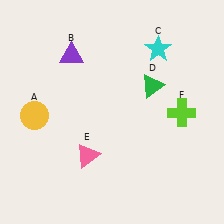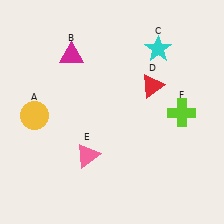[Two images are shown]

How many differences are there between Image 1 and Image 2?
There are 2 differences between the two images.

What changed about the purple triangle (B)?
In Image 1, B is purple. In Image 2, it changed to magenta.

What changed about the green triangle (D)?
In Image 1, D is green. In Image 2, it changed to red.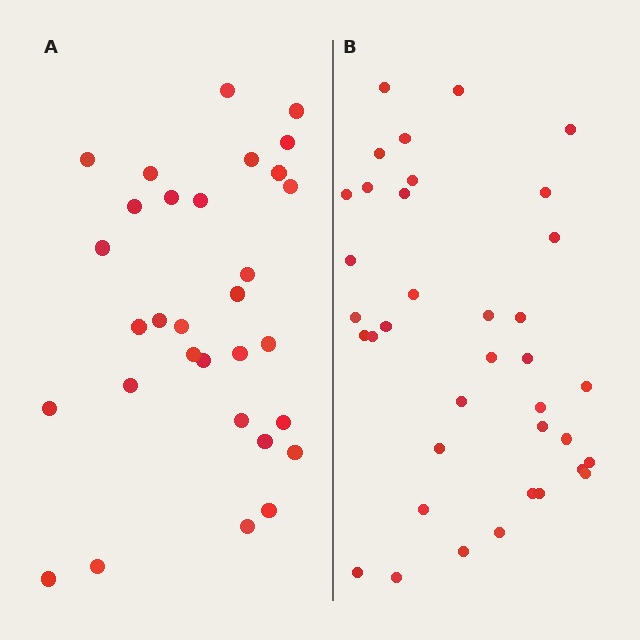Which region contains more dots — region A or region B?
Region B (the right region) has more dots.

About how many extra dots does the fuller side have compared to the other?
Region B has about 6 more dots than region A.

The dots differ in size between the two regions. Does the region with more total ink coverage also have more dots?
No. Region A has more total ink coverage because its dots are larger, but region B actually contains more individual dots. Total area can be misleading — the number of items is what matters here.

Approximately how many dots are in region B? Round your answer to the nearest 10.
About 40 dots. (The exact count is 37, which rounds to 40.)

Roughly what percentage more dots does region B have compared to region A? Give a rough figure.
About 20% more.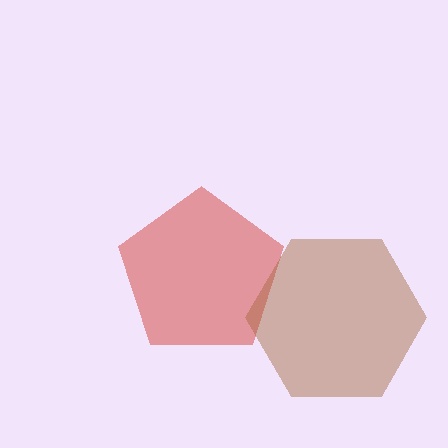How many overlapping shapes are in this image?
There are 2 overlapping shapes in the image.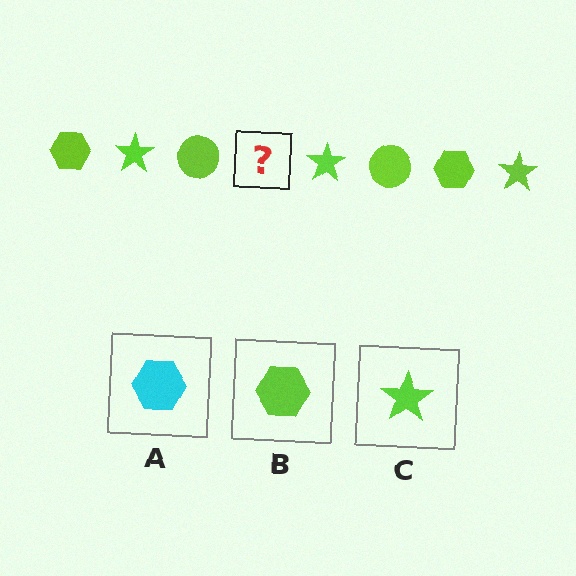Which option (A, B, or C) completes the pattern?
B.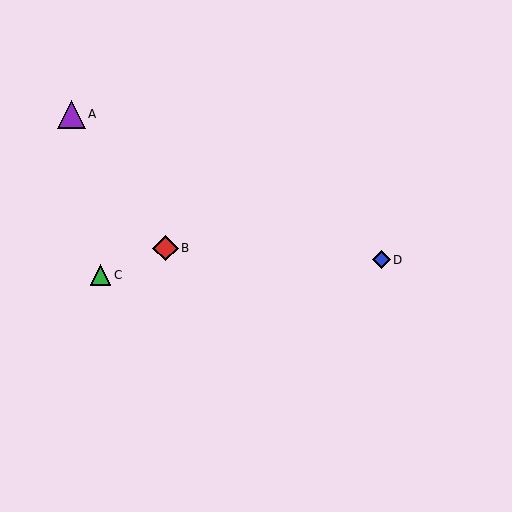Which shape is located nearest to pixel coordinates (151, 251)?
The red diamond (labeled B) at (165, 248) is nearest to that location.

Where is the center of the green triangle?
The center of the green triangle is at (101, 275).